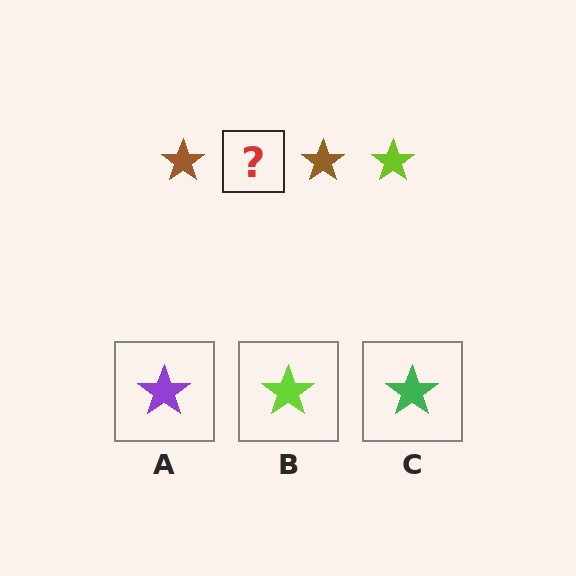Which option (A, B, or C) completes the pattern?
B.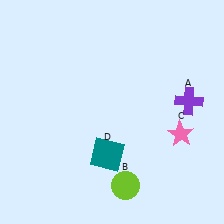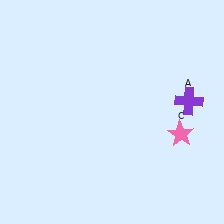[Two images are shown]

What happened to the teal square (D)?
The teal square (D) was removed in Image 2. It was in the bottom-left area of Image 1.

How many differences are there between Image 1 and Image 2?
There are 2 differences between the two images.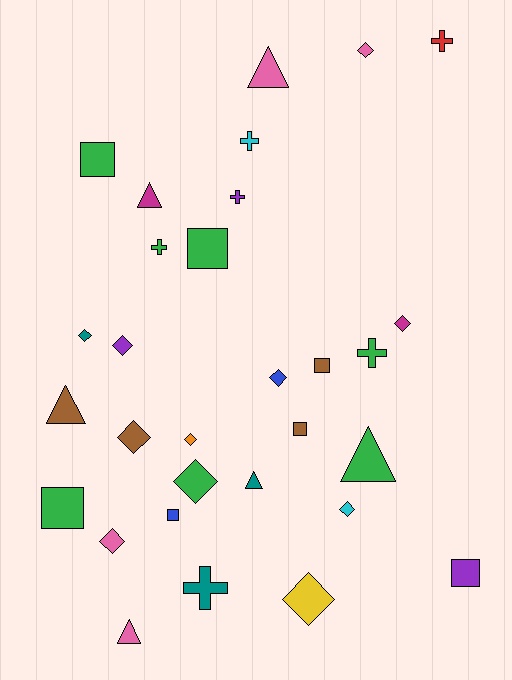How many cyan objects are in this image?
There are 2 cyan objects.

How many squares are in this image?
There are 7 squares.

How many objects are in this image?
There are 30 objects.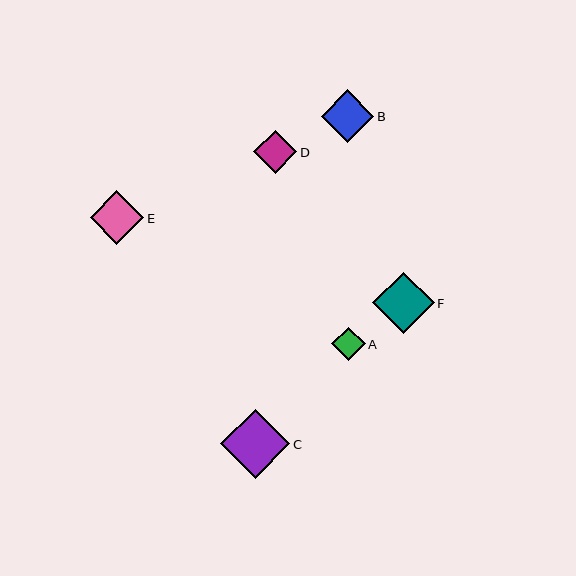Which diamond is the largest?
Diamond C is the largest with a size of approximately 69 pixels.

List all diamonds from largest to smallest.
From largest to smallest: C, F, E, B, D, A.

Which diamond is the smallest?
Diamond A is the smallest with a size of approximately 33 pixels.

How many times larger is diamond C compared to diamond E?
Diamond C is approximately 1.3 times the size of diamond E.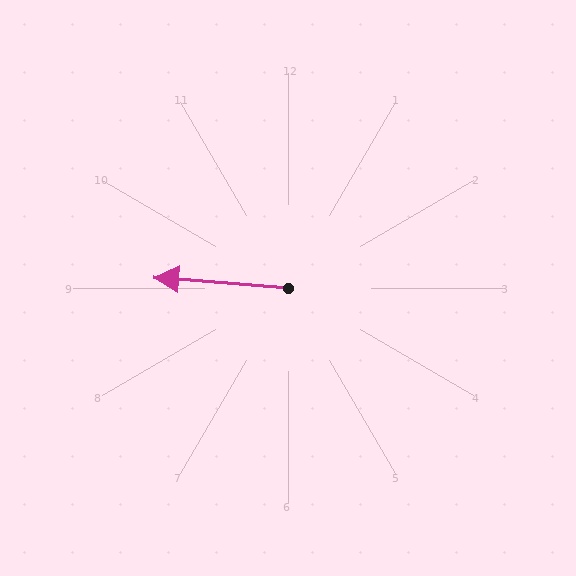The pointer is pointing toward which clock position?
Roughly 9 o'clock.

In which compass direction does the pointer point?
West.